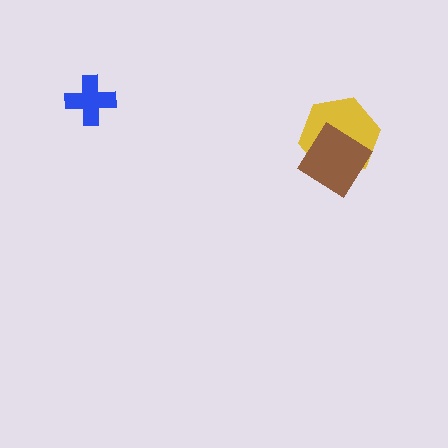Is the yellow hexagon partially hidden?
Yes, it is partially covered by another shape.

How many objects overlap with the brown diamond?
1 object overlaps with the brown diamond.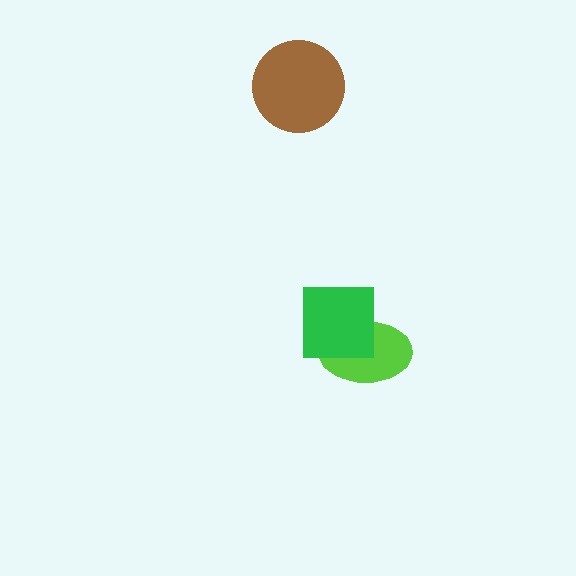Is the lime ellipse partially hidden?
Yes, it is partially covered by another shape.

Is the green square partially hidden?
No, no other shape covers it.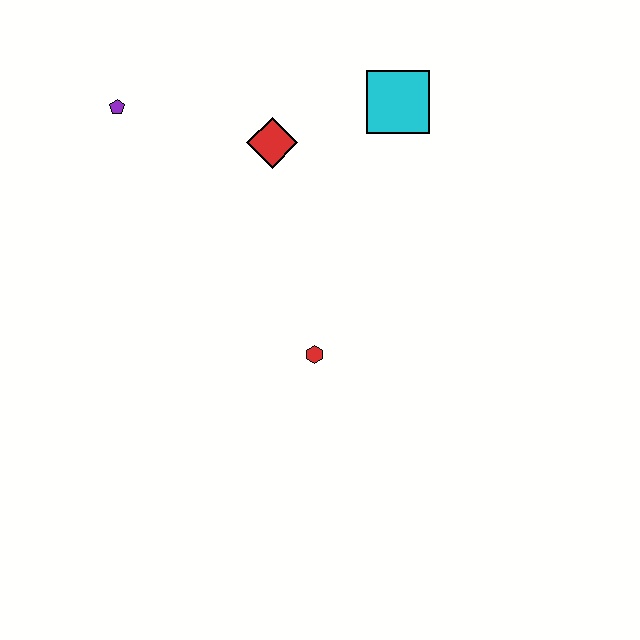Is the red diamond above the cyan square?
No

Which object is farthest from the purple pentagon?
The red hexagon is farthest from the purple pentagon.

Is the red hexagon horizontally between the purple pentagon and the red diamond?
No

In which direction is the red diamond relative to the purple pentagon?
The red diamond is to the right of the purple pentagon.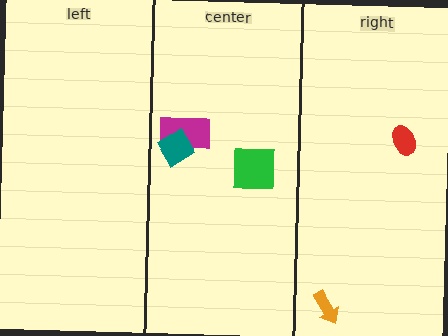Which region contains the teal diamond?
The center region.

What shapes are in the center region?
The magenta rectangle, the teal diamond, the green square.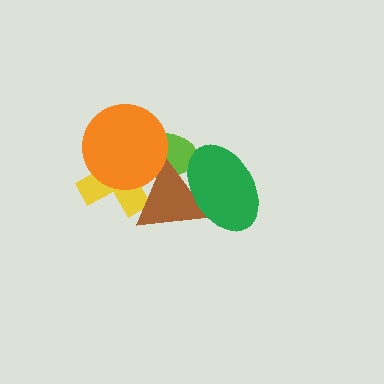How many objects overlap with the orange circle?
3 objects overlap with the orange circle.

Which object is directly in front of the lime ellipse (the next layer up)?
The yellow cross is directly in front of the lime ellipse.